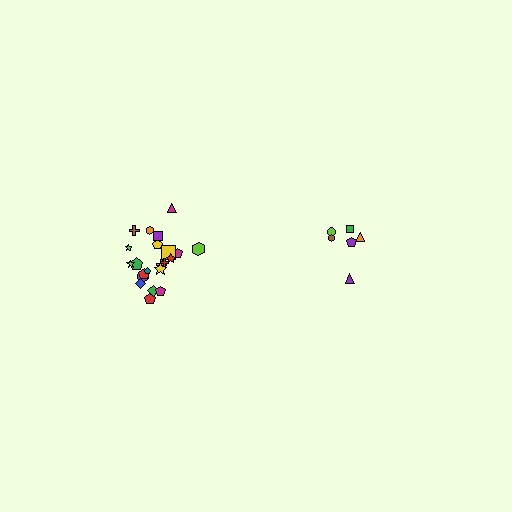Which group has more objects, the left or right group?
The left group.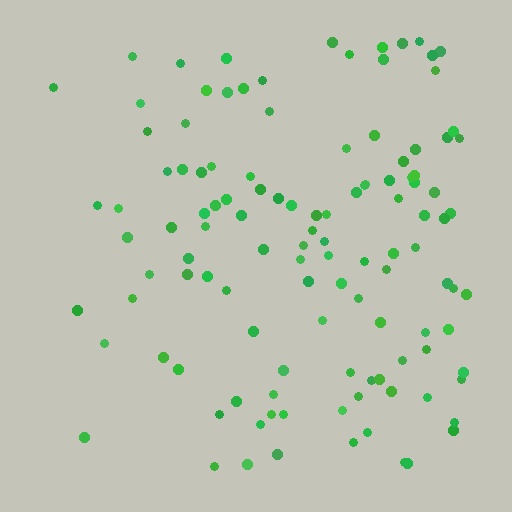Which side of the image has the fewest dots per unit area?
The left.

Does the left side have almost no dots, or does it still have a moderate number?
Still a moderate number, just noticeably fewer than the right.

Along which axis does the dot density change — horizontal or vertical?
Horizontal.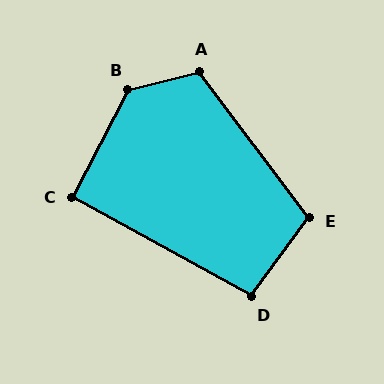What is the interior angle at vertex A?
Approximately 113 degrees (obtuse).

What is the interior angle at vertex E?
Approximately 107 degrees (obtuse).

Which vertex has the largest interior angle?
B, at approximately 132 degrees.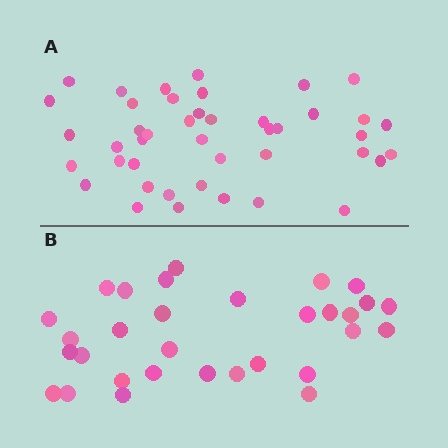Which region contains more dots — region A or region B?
Region A (the top region) has more dots.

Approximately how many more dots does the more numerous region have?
Region A has roughly 12 or so more dots than region B.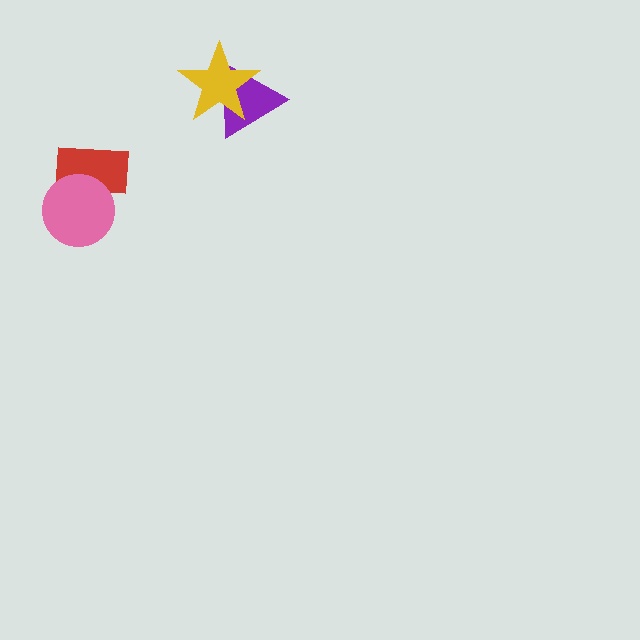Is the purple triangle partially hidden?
Yes, it is partially covered by another shape.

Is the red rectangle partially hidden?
Yes, it is partially covered by another shape.